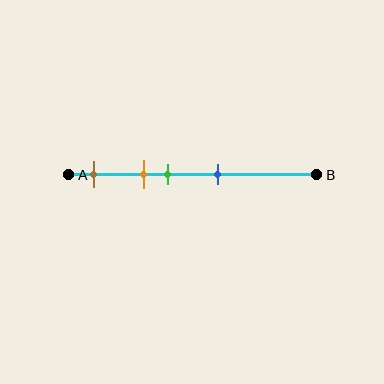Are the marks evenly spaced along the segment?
No, the marks are not evenly spaced.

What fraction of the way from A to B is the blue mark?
The blue mark is approximately 60% (0.6) of the way from A to B.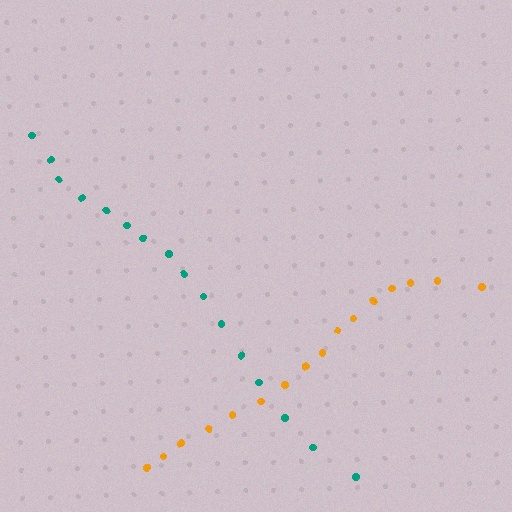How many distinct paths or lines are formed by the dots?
There are 2 distinct paths.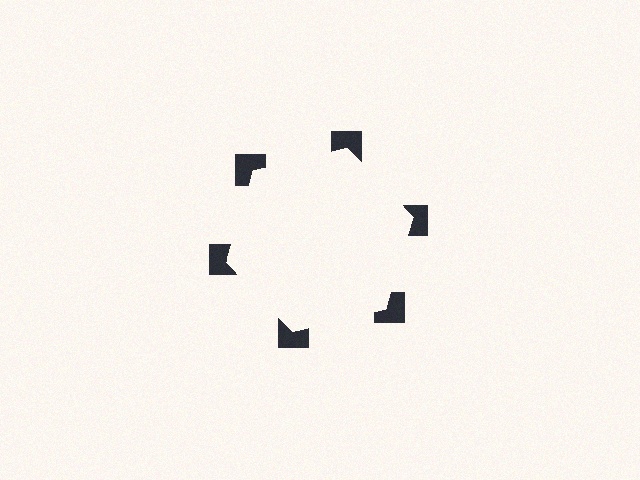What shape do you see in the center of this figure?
An illusory hexagon — its edges are inferred from the aligned wedge cuts in the notched squares, not physically drawn.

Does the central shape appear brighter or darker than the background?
It typically appears slightly brighter than the background, even though no actual brightness change is drawn.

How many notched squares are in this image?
There are 6 — one at each vertex of the illusory hexagon.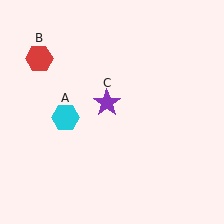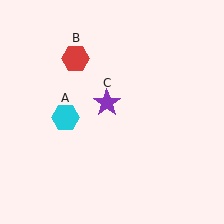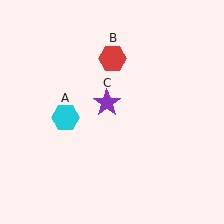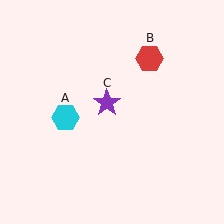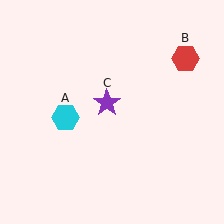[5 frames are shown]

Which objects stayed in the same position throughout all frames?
Cyan hexagon (object A) and purple star (object C) remained stationary.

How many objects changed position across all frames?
1 object changed position: red hexagon (object B).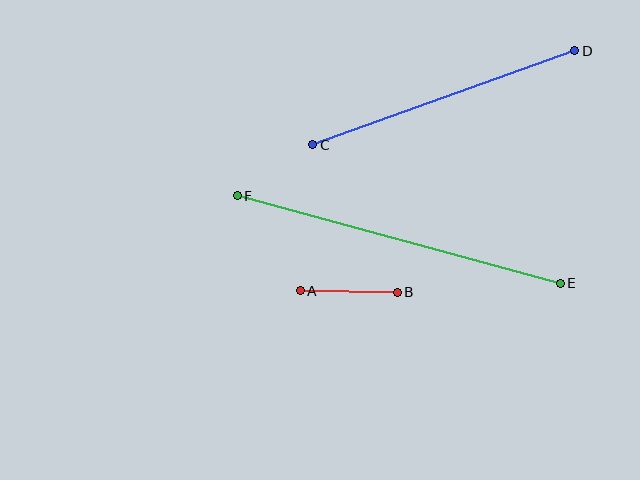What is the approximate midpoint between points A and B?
The midpoint is at approximately (349, 291) pixels.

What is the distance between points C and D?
The distance is approximately 279 pixels.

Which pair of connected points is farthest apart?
Points E and F are farthest apart.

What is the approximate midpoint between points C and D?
The midpoint is at approximately (444, 98) pixels.